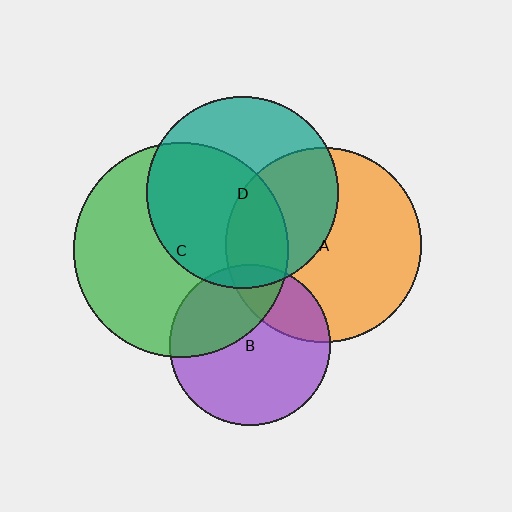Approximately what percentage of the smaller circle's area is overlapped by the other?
Approximately 25%.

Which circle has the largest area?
Circle C (green).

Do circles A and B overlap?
Yes.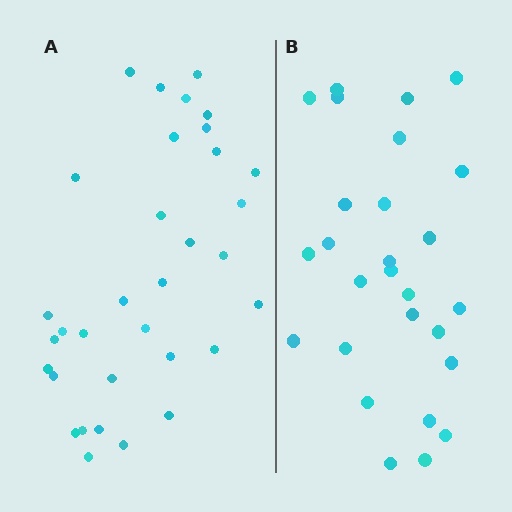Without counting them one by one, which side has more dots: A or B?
Region A (the left region) has more dots.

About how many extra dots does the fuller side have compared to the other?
Region A has about 6 more dots than region B.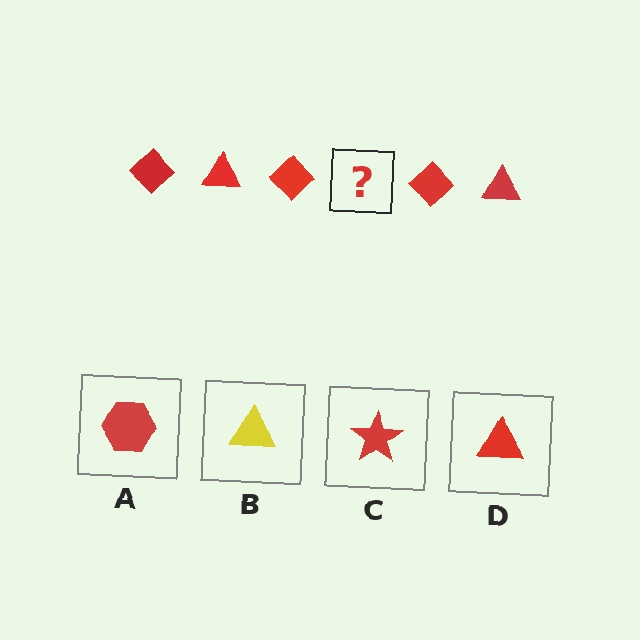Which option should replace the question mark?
Option D.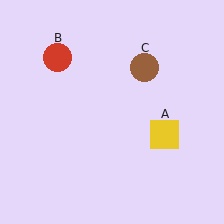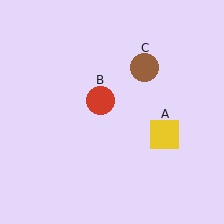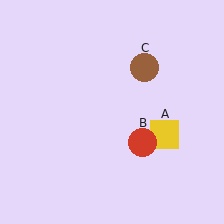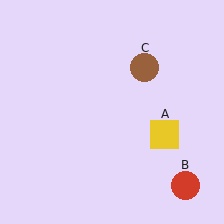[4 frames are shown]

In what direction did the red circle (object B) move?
The red circle (object B) moved down and to the right.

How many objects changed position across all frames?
1 object changed position: red circle (object B).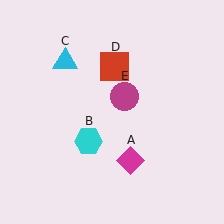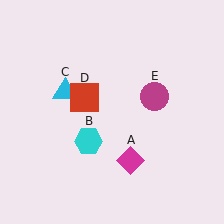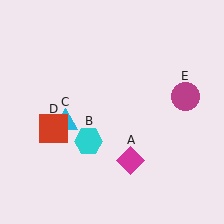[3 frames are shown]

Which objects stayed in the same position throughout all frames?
Magenta diamond (object A) and cyan hexagon (object B) remained stationary.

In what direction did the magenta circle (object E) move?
The magenta circle (object E) moved right.